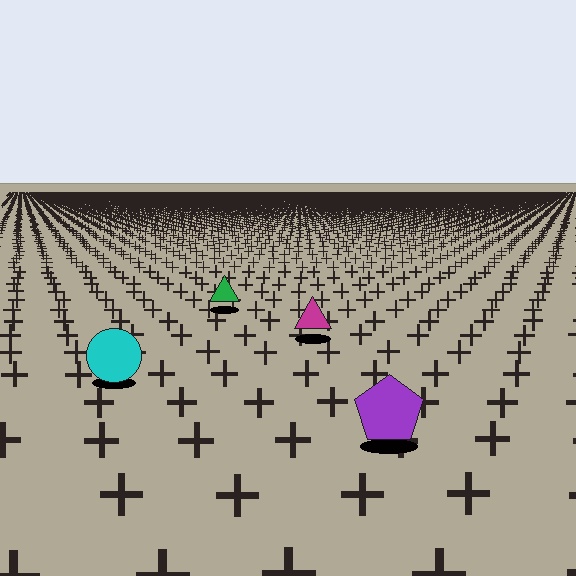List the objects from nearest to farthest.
From nearest to farthest: the purple pentagon, the cyan circle, the magenta triangle, the green triangle.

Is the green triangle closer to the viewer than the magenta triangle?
No. The magenta triangle is closer — you can tell from the texture gradient: the ground texture is coarser near it.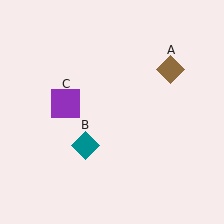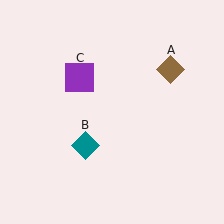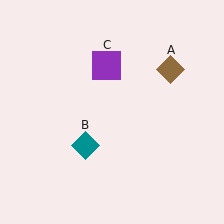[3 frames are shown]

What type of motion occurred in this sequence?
The purple square (object C) rotated clockwise around the center of the scene.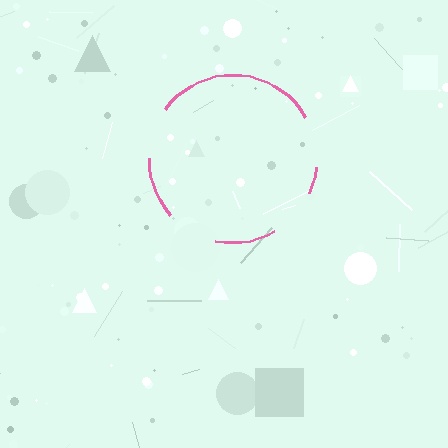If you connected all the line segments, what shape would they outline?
They would outline a circle.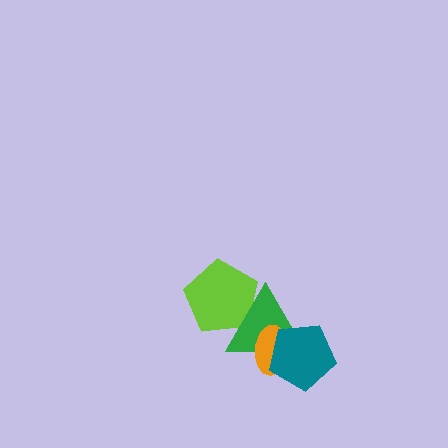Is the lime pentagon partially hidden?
Yes, it is partially covered by another shape.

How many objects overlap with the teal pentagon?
2 objects overlap with the teal pentagon.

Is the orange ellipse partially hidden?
Yes, it is partially covered by another shape.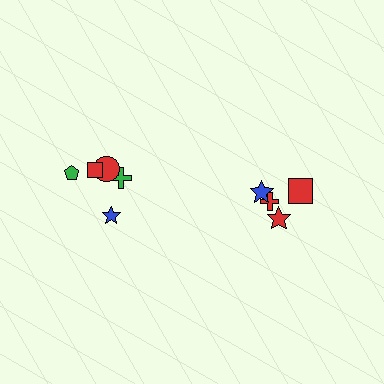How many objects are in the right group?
There are 4 objects.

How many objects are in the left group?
There are 6 objects.